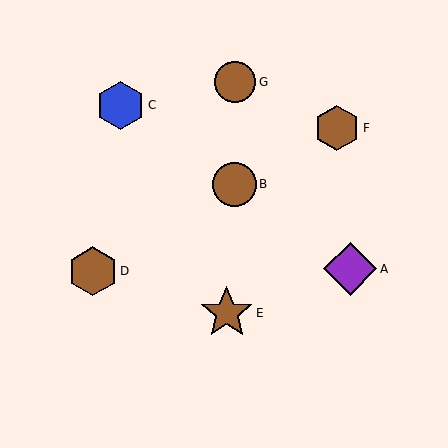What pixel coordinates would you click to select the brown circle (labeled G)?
Click at (235, 82) to select the brown circle G.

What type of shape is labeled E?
Shape E is a brown star.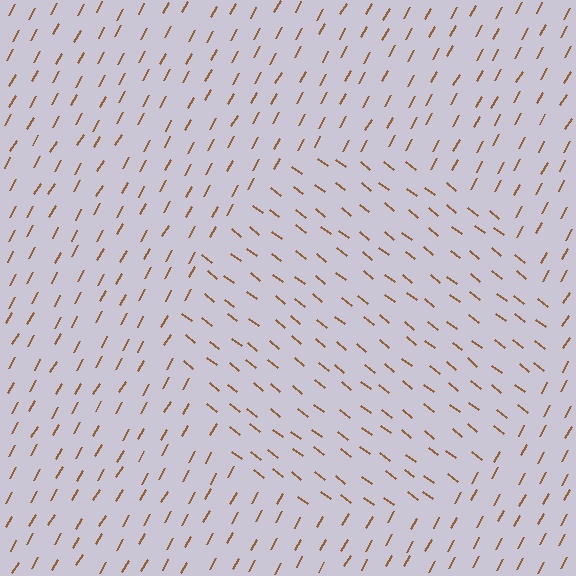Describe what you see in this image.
The image is filled with small brown line segments. A circle region in the image has lines oriented differently from the surrounding lines, creating a visible texture boundary.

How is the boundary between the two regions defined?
The boundary is defined purely by a change in line orientation (approximately 81 degrees difference). All lines are the same color and thickness.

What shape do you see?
I see a circle.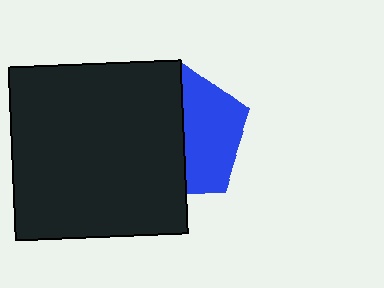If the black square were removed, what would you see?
You would see the complete blue pentagon.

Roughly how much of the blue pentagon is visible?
A small part of it is visible (roughly 45%).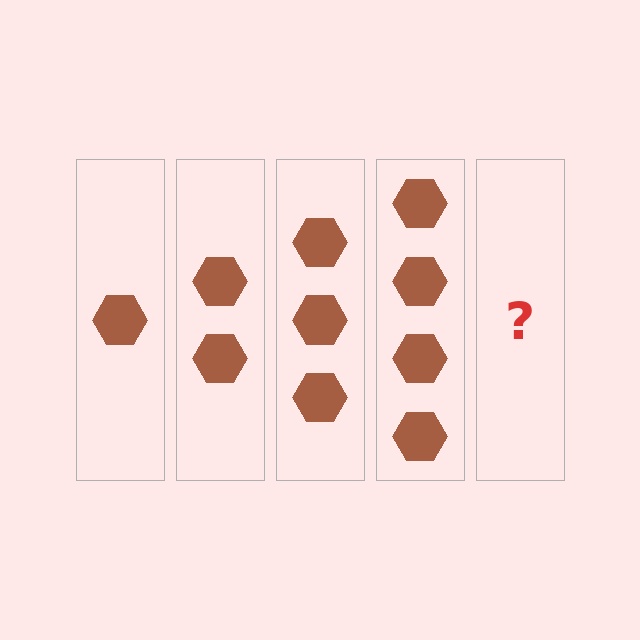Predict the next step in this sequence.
The next step is 5 hexagons.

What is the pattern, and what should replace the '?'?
The pattern is that each step adds one more hexagon. The '?' should be 5 hexagons.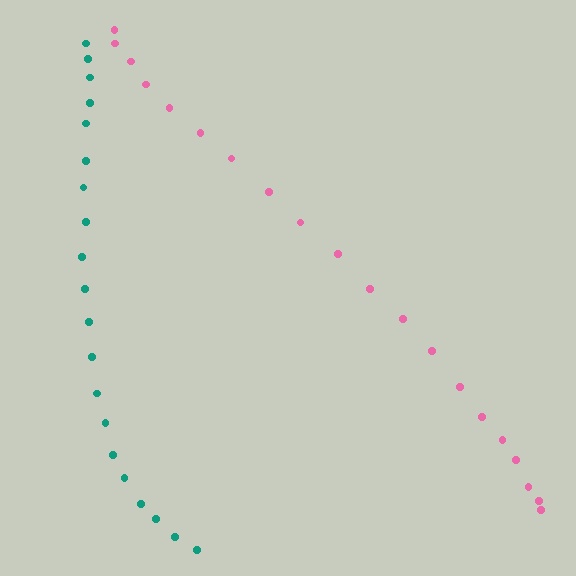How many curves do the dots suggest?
There are 2 distinct paths.